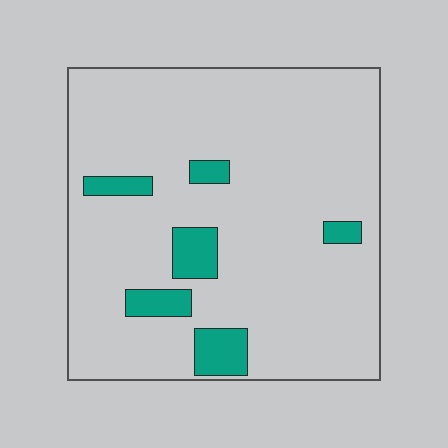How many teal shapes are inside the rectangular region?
6.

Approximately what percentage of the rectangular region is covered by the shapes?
Approximately 10%.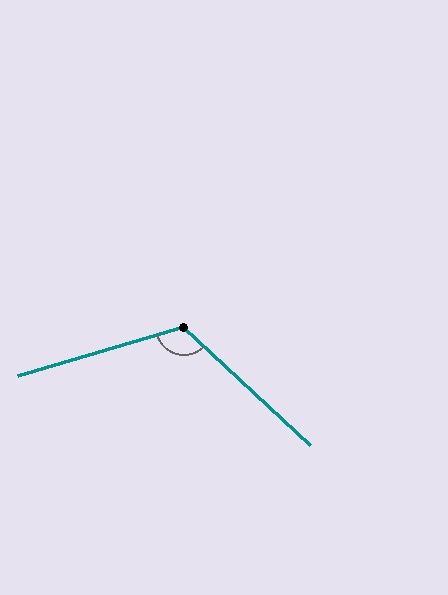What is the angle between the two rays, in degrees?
Approximately 120 degrees.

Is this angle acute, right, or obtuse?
It is obtuse.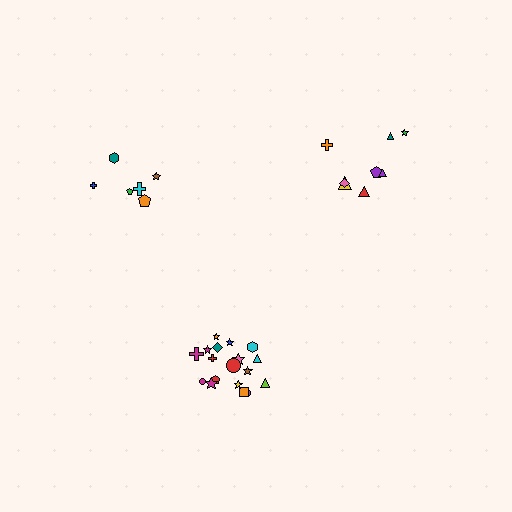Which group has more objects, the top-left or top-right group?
The top-right group.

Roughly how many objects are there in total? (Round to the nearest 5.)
Roughly 30 objects in total.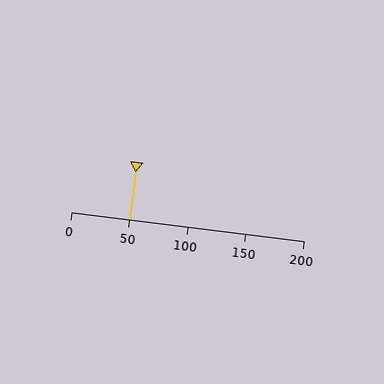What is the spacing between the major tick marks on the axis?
The major ticks are spaced 50 apart.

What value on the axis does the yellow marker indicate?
The marker indicates approximately 50.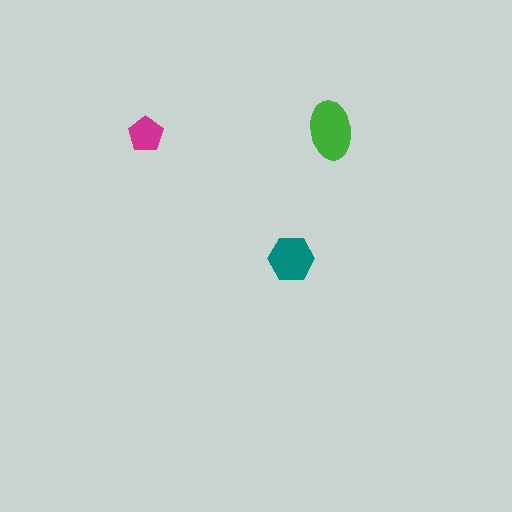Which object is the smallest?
The magenta pentagon.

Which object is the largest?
The green ellipse.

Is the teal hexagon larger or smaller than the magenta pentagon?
Larger.